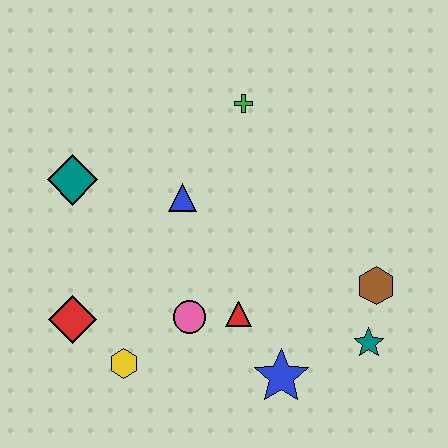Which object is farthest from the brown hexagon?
The teal diamond is farthest from the brown hexagon.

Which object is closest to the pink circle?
The red triangle is closest to the pink circle.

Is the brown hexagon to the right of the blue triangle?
Yes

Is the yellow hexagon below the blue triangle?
Yes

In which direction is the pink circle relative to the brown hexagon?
The pink circle is to the left of the brown hexagon.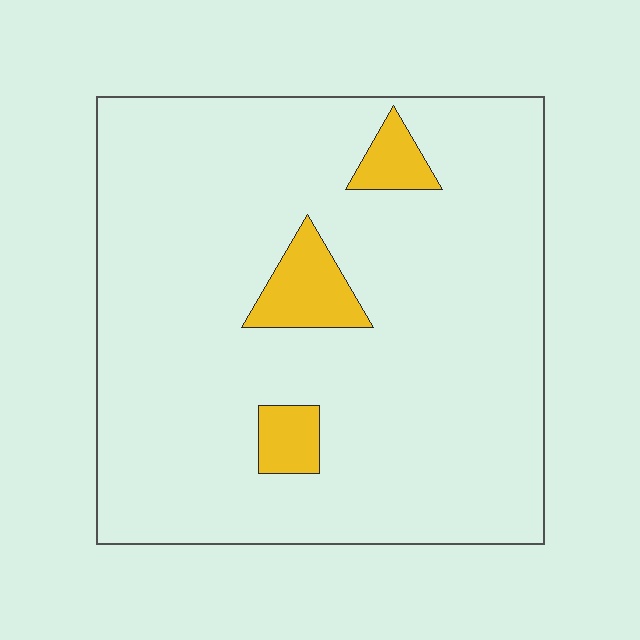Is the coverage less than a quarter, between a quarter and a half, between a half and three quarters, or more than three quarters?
Less than a quarter.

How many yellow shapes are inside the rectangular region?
3.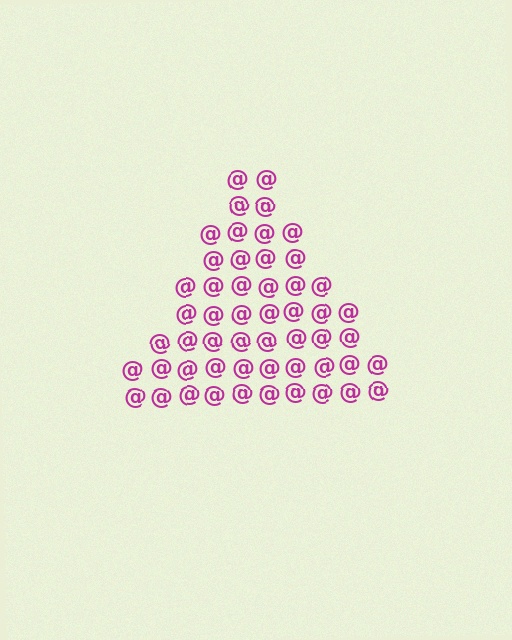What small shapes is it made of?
It is made of small at signs.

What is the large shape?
The large shape is a triangle.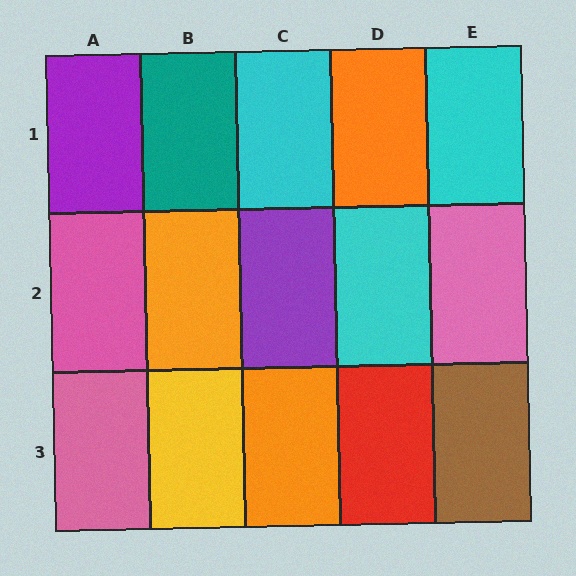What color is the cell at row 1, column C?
Cyan.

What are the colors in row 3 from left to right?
Pink, yellow, orange, red, brown.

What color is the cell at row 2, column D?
Cyan.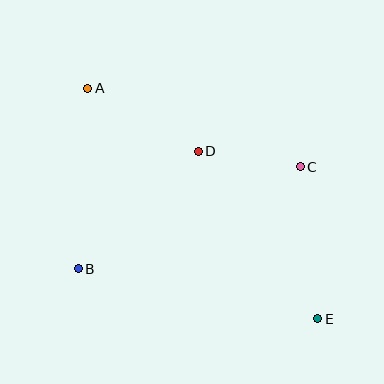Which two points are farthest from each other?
Points A and E are farthest from each other.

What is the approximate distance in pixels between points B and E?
The distance between B and E is approximately 245 pixels.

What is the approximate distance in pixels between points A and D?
The distance between A and D is approximately 127 pixels.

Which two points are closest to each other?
Points C and D are closest to each other.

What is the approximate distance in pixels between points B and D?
The distance between B and D is approximately 168 pixels.